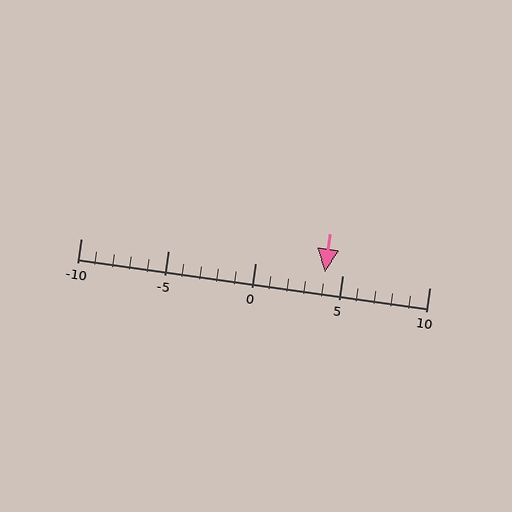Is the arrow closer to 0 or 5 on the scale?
The arrow is closer to 5.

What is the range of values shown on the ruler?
The ruler shows values from -10 to 10.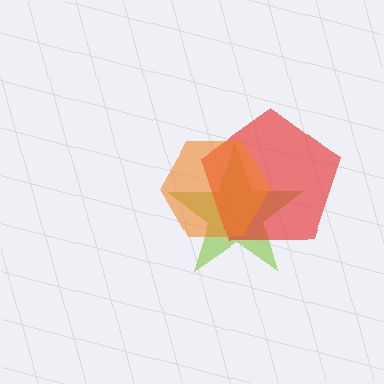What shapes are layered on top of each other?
The layered shapes are: a lime star, a red pentagon, an orange hexagon.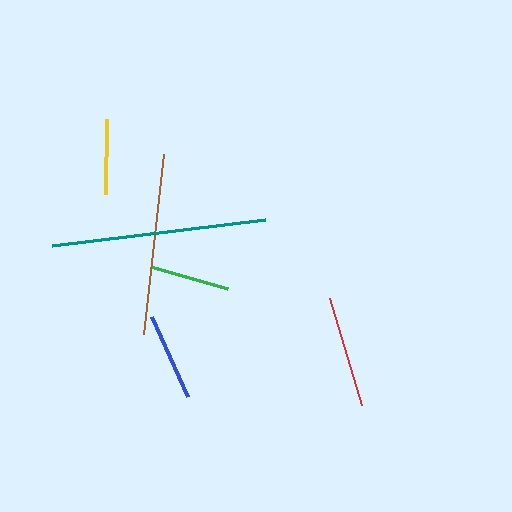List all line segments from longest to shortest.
From longest to shortest: teal, brown, red, blue, green, yellow.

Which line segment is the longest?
The teal line is the longest at approximately 215 pixels.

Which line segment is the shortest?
The yellow line is the shortest at approximately 75 pixels.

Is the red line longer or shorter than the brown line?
The brown line is longer than the red line.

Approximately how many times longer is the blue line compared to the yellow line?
The blue line is approximately 1.2 times the length of the yellow line.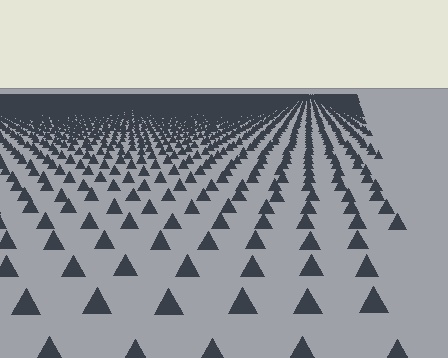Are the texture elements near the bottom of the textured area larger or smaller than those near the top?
Larger. Near the bottom, elements are closer to the viewer and appear at a bigger on-screen size.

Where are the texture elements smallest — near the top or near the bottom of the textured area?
Near the top.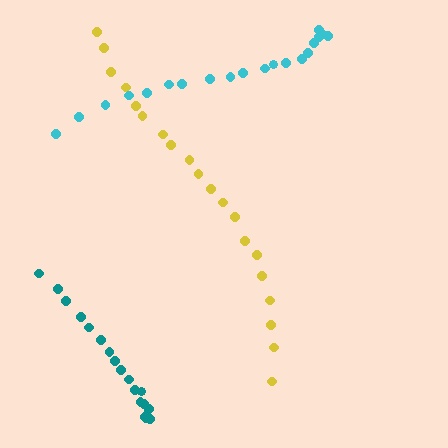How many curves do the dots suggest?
There are 3 distinct paths.